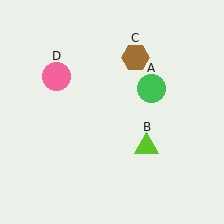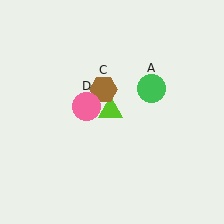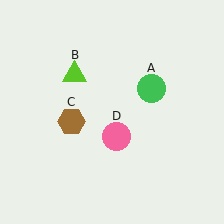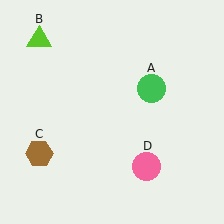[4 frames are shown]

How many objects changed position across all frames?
3 objects changed position: lime triangle (object B), brown hexagon (object C), pink circle (object D).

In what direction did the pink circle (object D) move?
The pink circle (object D) moved down and to the right.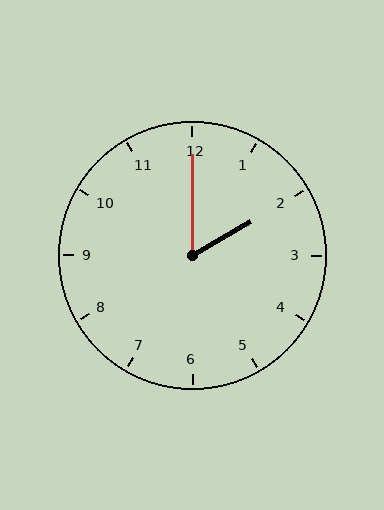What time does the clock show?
2:00.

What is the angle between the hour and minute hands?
Approximately 60 degrees.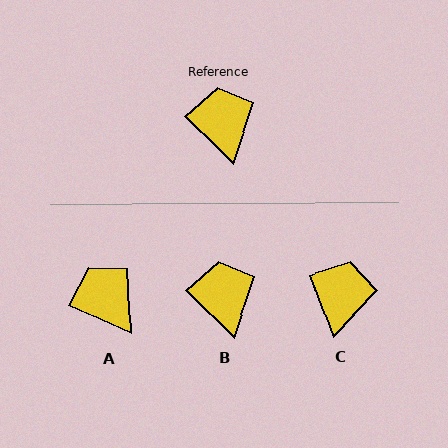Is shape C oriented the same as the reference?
No, it is off by about 25 degrees.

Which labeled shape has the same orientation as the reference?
B.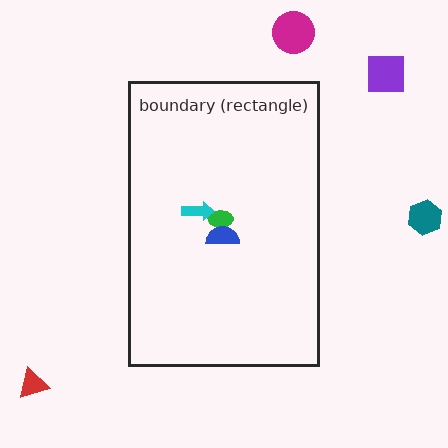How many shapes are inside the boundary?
3 inside, 4 outside.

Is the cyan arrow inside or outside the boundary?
Inside.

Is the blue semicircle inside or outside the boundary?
Inside.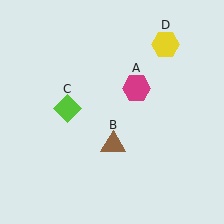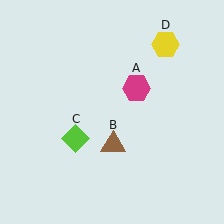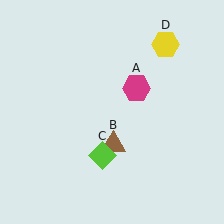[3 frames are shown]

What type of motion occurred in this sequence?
The lime diamond (object C) rotated counterclockwise around the center of the scene.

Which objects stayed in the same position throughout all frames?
Magenta hexagon (object A) and brown triangle (object B) and yellow hexagon (object D) remained stationary.